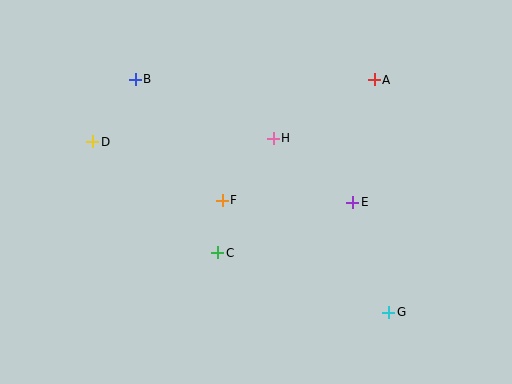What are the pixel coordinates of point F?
Point F is at (222, 200).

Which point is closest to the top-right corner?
Point A is closest to the top-right corner.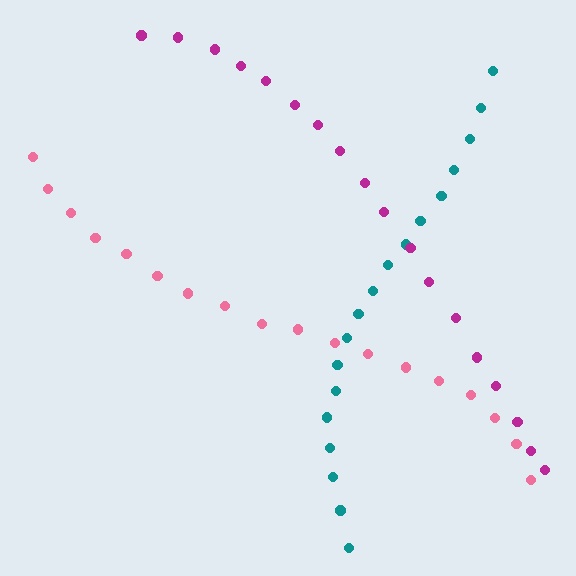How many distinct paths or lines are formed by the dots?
There are 3 distinct paths.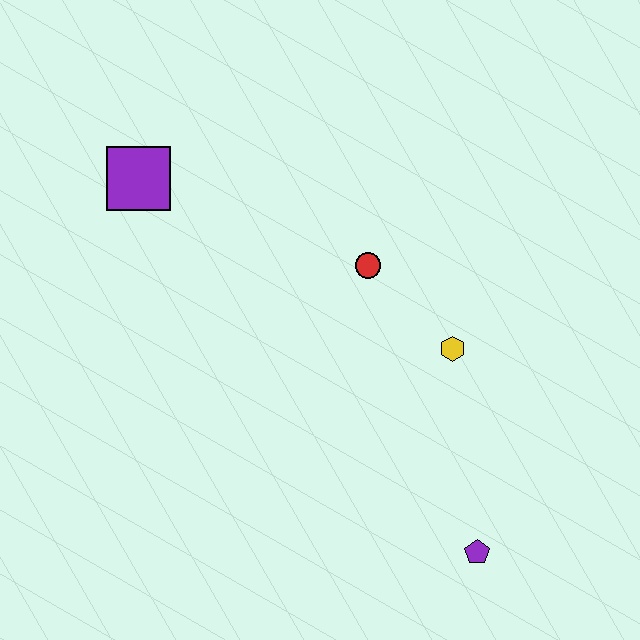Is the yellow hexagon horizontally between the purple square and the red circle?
No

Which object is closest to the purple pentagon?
The yellow hexagon is closest to the purple pentagon.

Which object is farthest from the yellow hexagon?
The purple square is farthest from the yellow hexagon.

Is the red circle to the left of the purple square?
No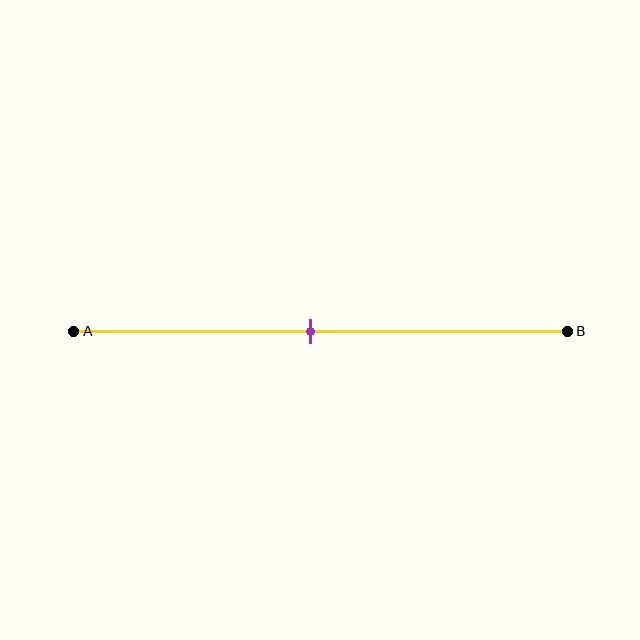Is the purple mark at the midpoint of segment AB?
Yes, the mark is approximately at the midpoint.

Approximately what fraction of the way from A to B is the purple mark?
The purple mark is approximately 50% of the way from A to B.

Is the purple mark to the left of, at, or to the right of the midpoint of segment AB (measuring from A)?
The purple mark is approximately at the midpoint of segment AB.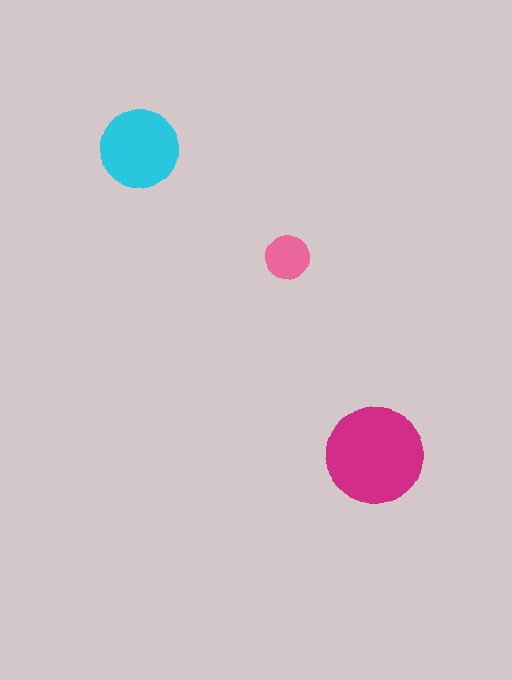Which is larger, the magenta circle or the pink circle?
The magenta one.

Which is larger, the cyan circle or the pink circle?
The cyan one.